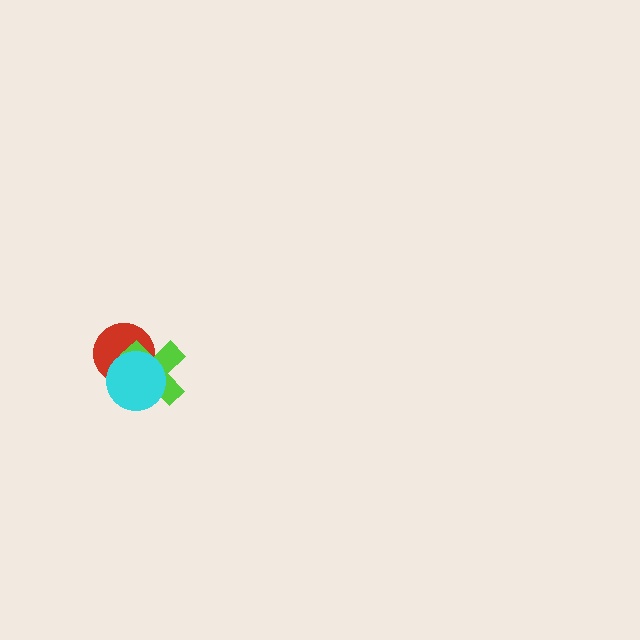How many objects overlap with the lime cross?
2 objects overlap with the lime cross.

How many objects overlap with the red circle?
2 objects overlap with the red circle.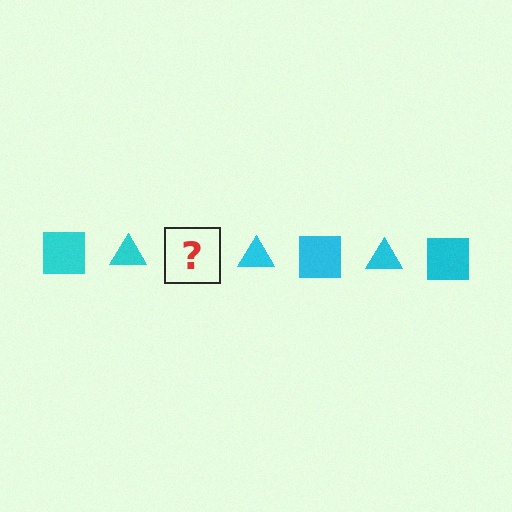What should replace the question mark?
The question mark should be replaced with a cyan square.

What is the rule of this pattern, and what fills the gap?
The rule is that the pattern cycles through square, triangle shapes in cyan. The gap should be filled with a cyan square.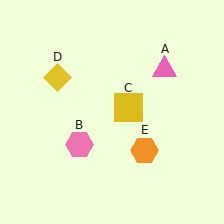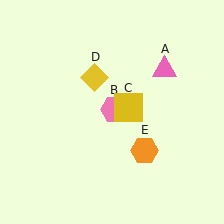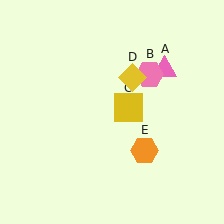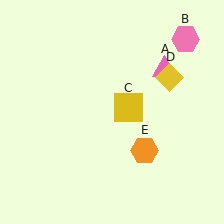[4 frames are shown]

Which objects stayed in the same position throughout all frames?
Pink triangle (object A) and yellow square (object C) and orange hexagon (object E) remained stationary.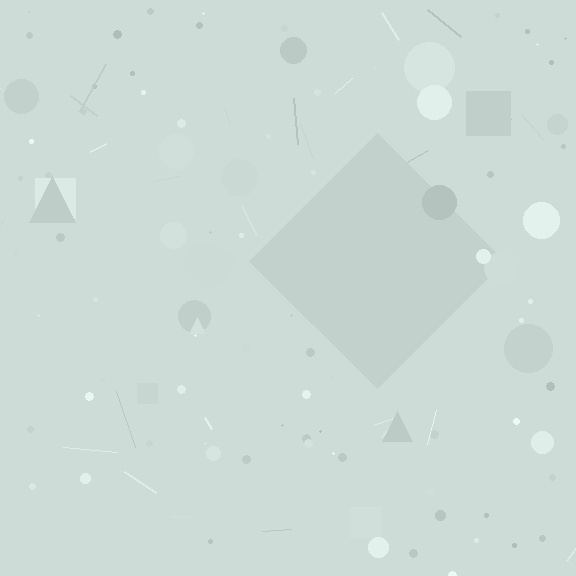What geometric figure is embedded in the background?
A diamond is embedded in the background.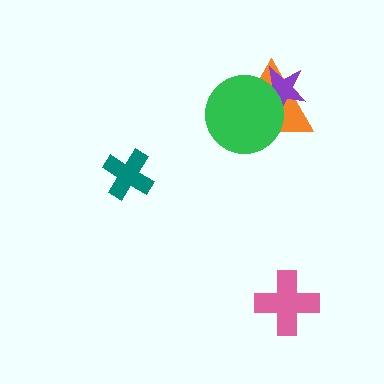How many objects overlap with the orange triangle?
2 objects overlap with the orange triangle.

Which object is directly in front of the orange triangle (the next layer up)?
The purple star is directly in front of the orange triangle.